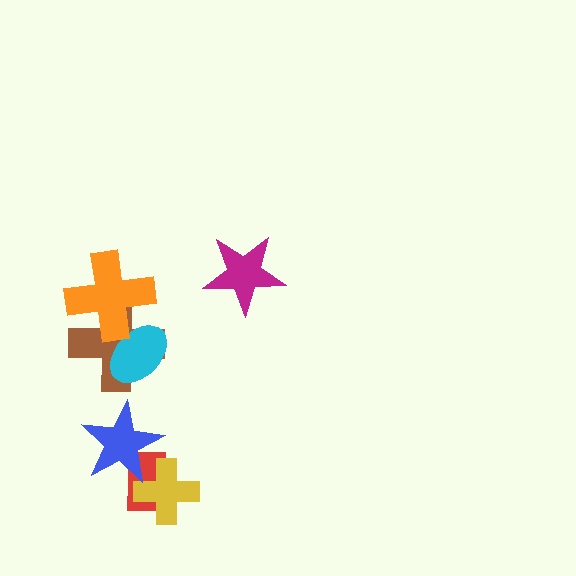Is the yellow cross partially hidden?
Yes, it is partially covered by another shape.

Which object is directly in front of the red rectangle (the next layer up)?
The yellow cross is directly in front of the red rectangle.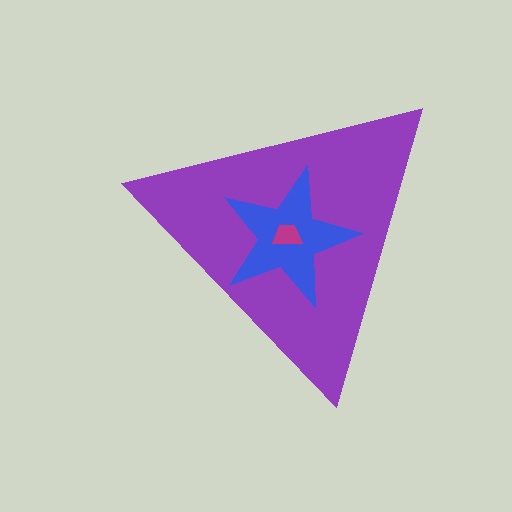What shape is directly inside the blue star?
The magenta trapezoid.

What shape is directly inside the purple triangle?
The blue star.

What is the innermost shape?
The magenta trapezoid.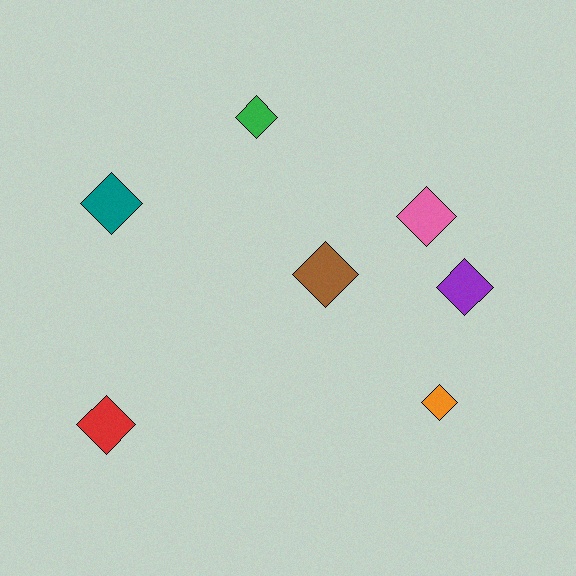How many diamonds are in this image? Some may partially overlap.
There are 7 diamonds.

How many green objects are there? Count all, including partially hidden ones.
There is 1 green object.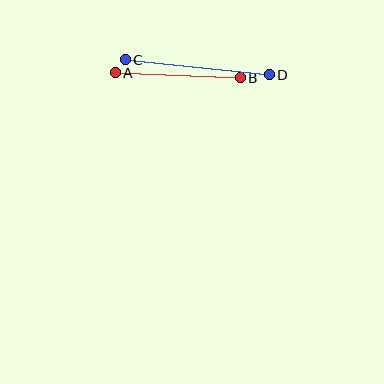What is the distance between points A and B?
The distance is approximately 125 pixels.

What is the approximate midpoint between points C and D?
The midpoint is at approximately (197, 67) pixels.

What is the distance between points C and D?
The distance is approximately 145 pixels.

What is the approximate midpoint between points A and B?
The midpoint is at approximately (178, 75) pixels.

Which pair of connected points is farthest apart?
Points C and D are farthest apart.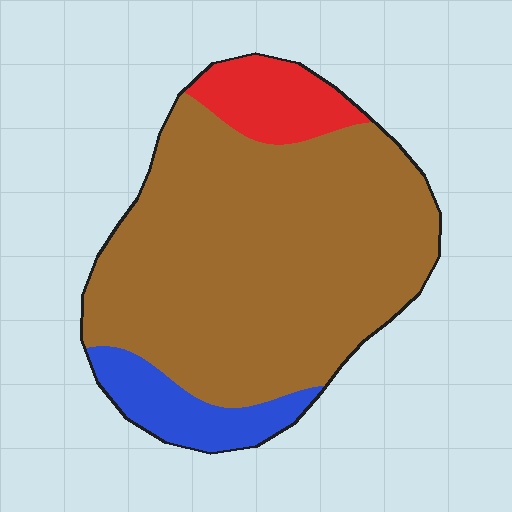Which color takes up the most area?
Brown, at roughly 80%.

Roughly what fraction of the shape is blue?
Blue takes up about one eighth (1/8) of the shape.